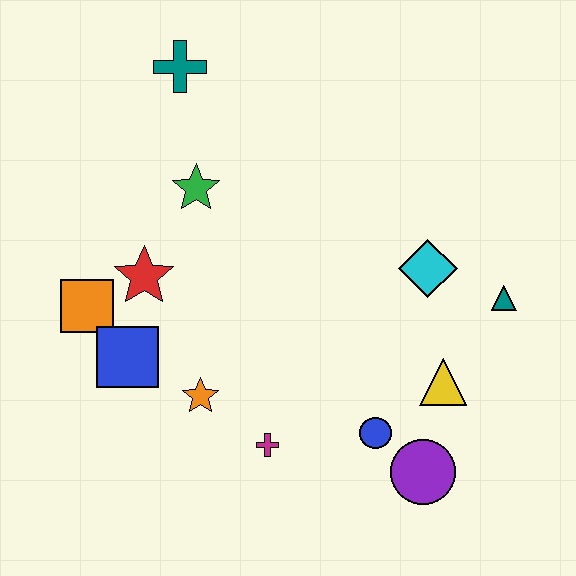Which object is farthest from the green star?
The purple circle is farthest from the green star.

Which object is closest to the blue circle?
The purple circle is closest to the blue circle.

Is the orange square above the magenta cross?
Yes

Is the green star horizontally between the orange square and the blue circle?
Yes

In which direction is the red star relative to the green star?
The red star is below the green star.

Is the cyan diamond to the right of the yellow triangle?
No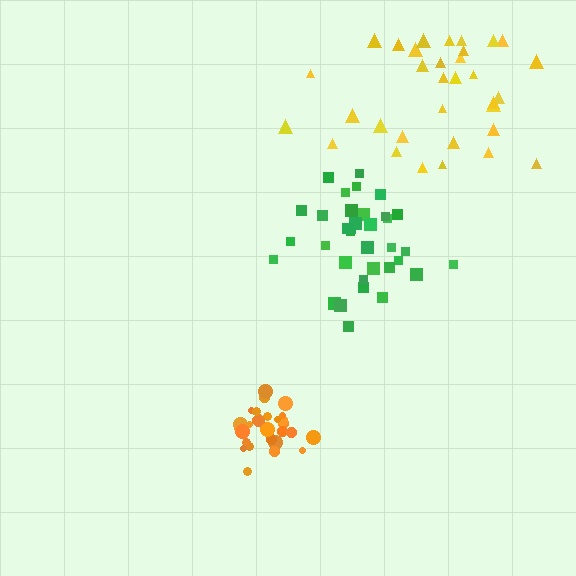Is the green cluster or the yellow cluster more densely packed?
Green.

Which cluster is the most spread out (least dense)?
Yellow.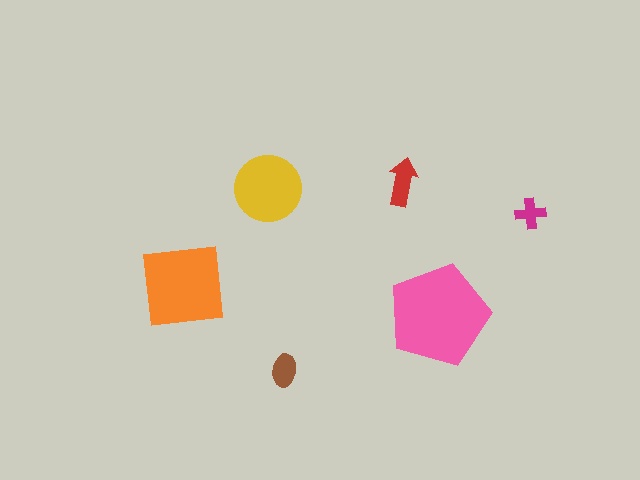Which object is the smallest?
The magenta cross.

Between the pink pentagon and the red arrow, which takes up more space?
The pink pentagon.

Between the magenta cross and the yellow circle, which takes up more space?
The yellow circle.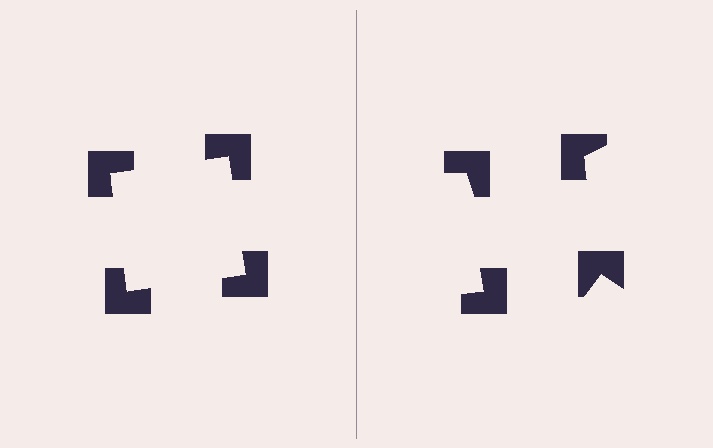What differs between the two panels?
The notched squares are positioned identically on both sides; only the wedge orientations differ. On the left they align to a square; on the right they are misaligned.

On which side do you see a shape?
An illusory square appears on the left side. On the right side the wedge cuts are rotated, so no coherent shape forms.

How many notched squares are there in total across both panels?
8 — 4 on each side.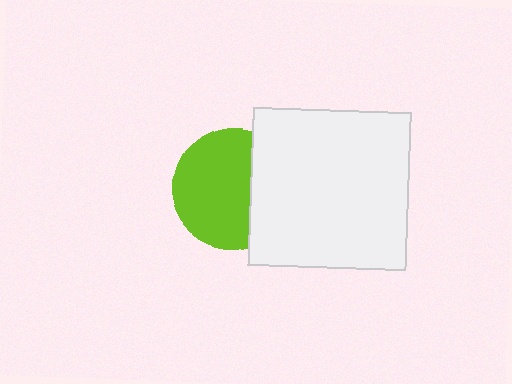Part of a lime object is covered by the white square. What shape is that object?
It is a circle.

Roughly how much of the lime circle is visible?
Most of it is visible (roughly 67%).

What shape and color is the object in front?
The object in front is a white square.